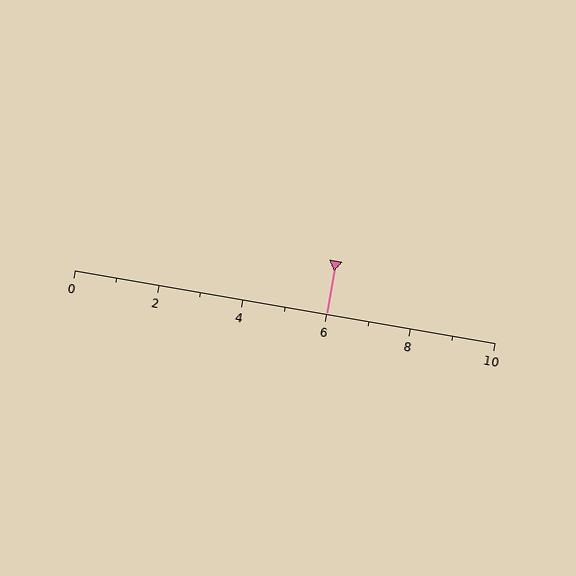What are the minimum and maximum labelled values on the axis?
The axis runs from 0 to 10.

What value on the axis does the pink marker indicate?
The marker indicates approximately 6.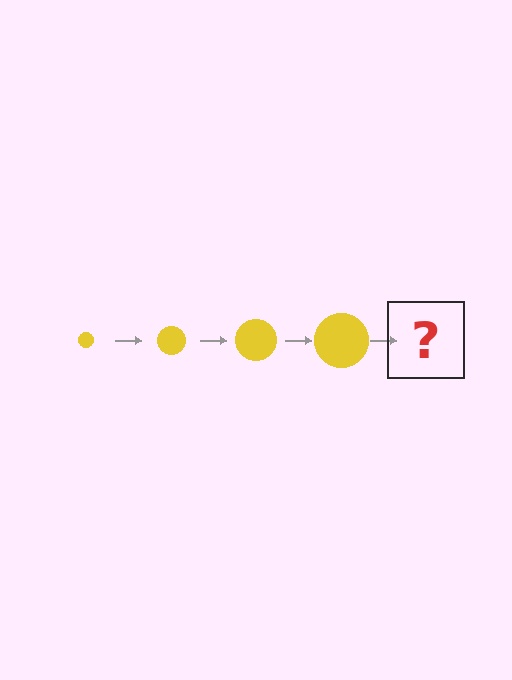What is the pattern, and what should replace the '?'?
The pattern is that the circle gets progressively larger each step. The '?' should be a yellow circle, larger than the previous one.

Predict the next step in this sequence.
The next step is a yellow circle, larger than the previous one.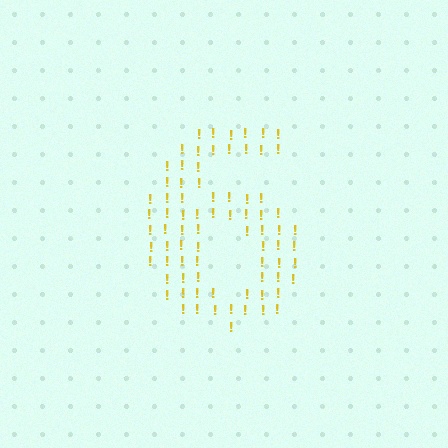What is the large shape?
The large shape is the digit 6.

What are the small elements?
The small elements are exclamation marks.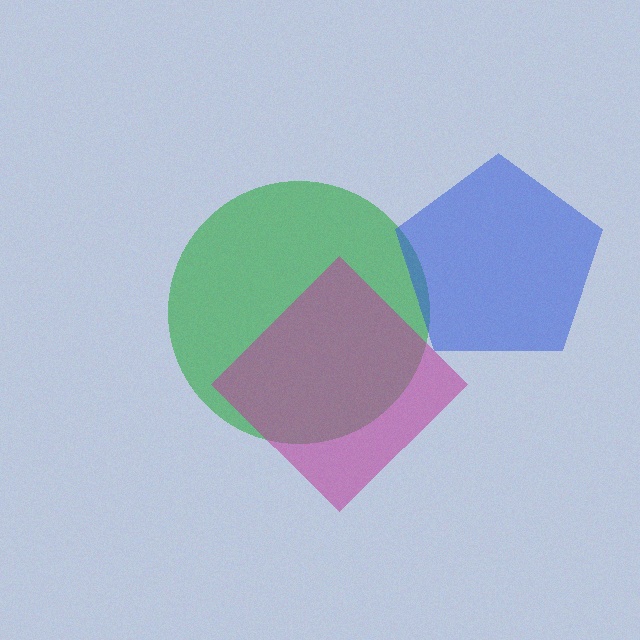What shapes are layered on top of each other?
The layered shapes are: a green circle, a blue pentagon, a magenta diamond.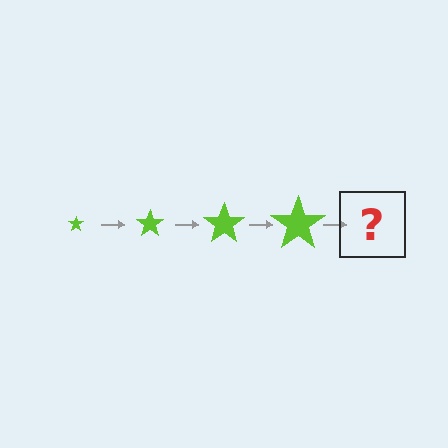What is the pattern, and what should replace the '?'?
The pattern is that the star gets progressively larger each step. The '?' should be a lime star, larger than the previous one.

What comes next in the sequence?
The next element should be a lime star, larger than the previous one.